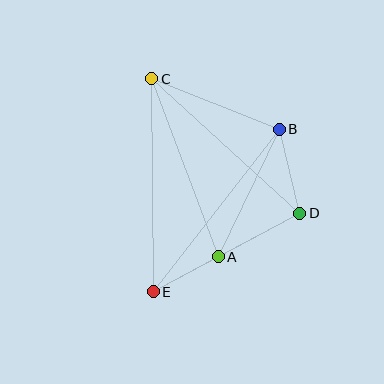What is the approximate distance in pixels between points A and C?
The distance between A and C is approximately 190 pixels.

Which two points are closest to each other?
Points A and E are closest to each other.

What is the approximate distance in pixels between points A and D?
The distance between A and D is approximately 92 pixels.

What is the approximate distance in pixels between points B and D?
The distance between B and D is approximately 87 pixels.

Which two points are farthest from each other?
Points C and E are farthest from each other.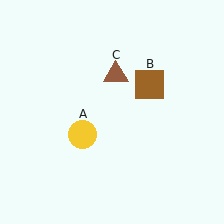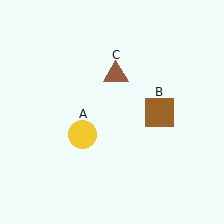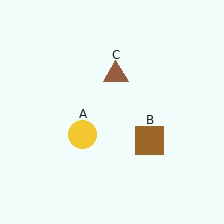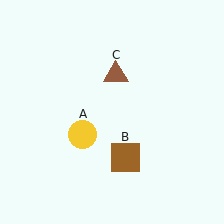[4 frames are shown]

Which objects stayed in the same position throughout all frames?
Yellow circle (object A) and brown triangle (object C) remained stationary.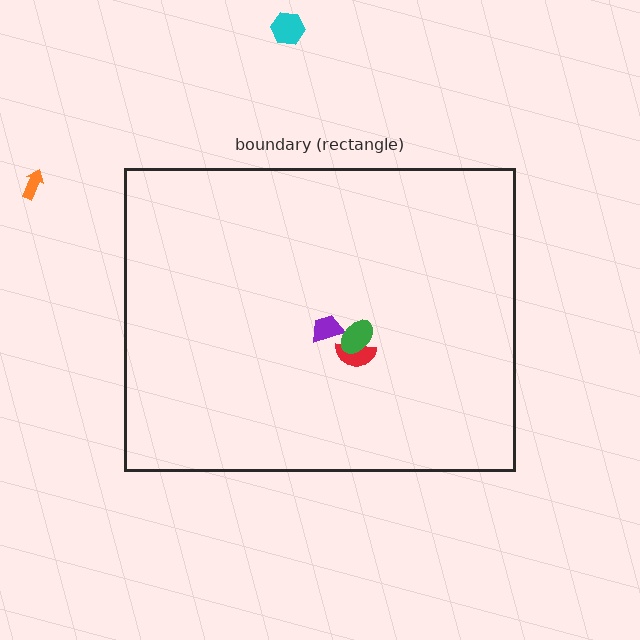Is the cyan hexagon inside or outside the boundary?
Outside.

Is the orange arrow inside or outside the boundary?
Outside.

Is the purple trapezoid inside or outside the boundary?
Inside.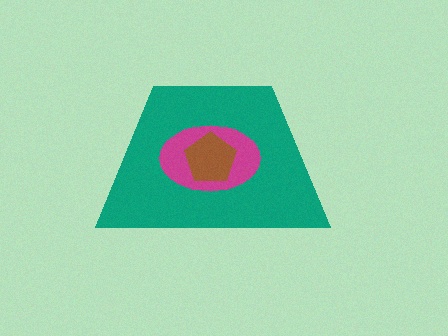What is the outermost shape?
The teal trapezoid.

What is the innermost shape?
The brown pentagon.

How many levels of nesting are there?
3.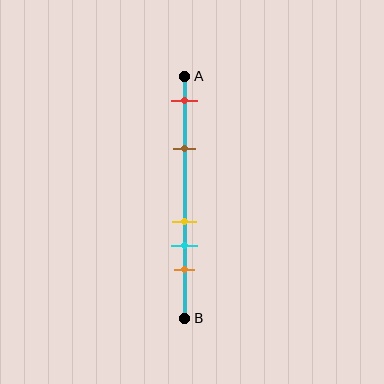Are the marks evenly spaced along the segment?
No, the marks are not evenly spaced.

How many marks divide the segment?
There are 5 marks dividing the segment.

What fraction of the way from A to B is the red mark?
The red mark is approximately 10% (0.1) of the way from A to B.